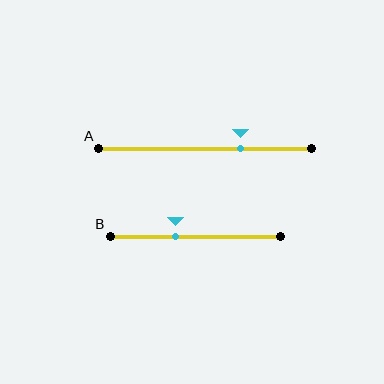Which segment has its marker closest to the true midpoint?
Segment B has its marker closest to the true midpoint.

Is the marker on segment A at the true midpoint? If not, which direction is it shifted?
No, the marker on segment A is shifted to the right by about 16% of the segment length.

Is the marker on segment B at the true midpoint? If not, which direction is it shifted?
No, the marker on segment B is shifted to the left by about 12% of the segment length.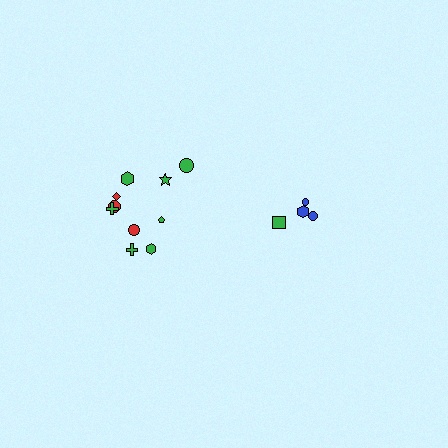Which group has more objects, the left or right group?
The left group.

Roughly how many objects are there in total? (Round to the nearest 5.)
Roughly 15 objects in total.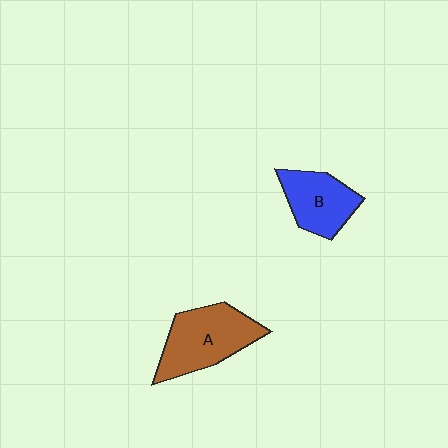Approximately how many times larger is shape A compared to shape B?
Approximately 1.3 times.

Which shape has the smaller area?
Shape B (blue).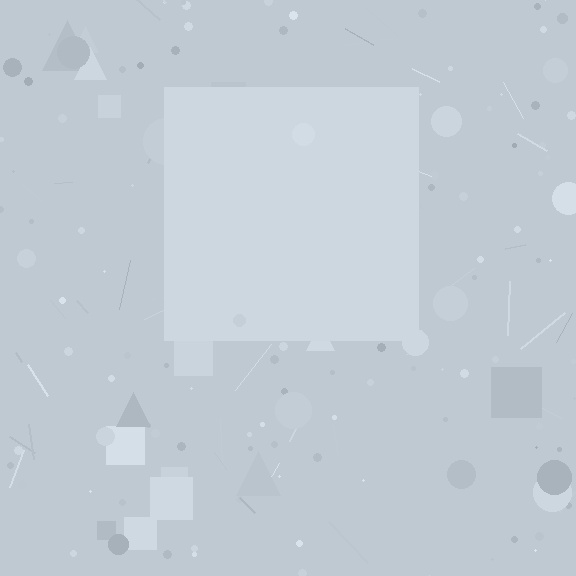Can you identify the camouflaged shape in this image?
The camouflaged shape is a square.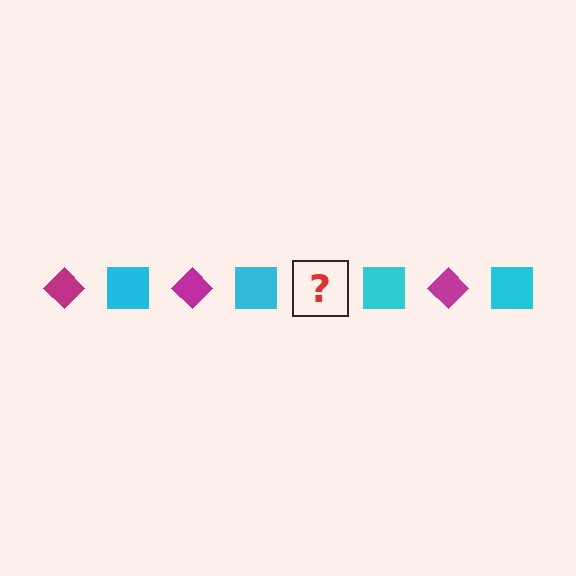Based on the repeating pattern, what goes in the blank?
The blank should be a magenta diamond.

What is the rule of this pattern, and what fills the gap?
The rule is that the pattern alternates between magenta diamond and cyan square. The gap should be filled with a magenta diamond.